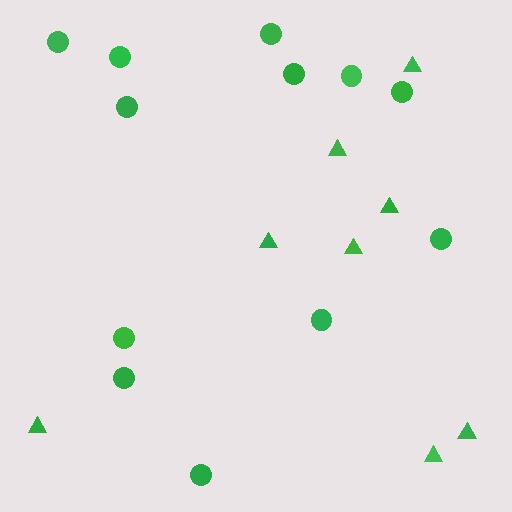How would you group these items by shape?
There are 2 groups: one group of circles (12) and one group of triangles (8).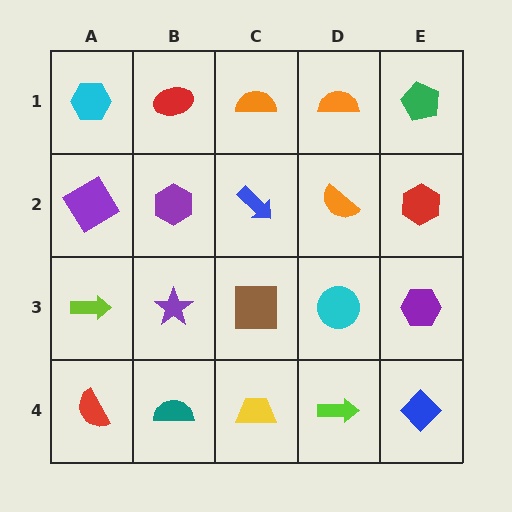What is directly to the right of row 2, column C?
An orange semicircle.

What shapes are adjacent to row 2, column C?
An orange semicircle (row 1, column C), a brown square (row 3, column C), a purple hexagon (row 2, column B), an orange semicircle (row 2, column D).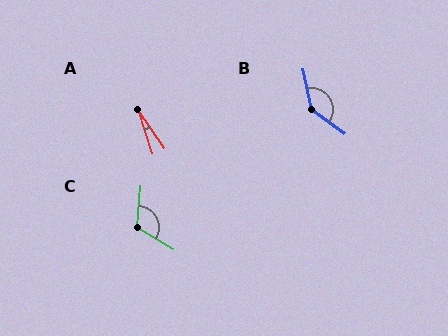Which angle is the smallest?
A, at approximately 17 degrees.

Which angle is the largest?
B, at approximately 138 degrees.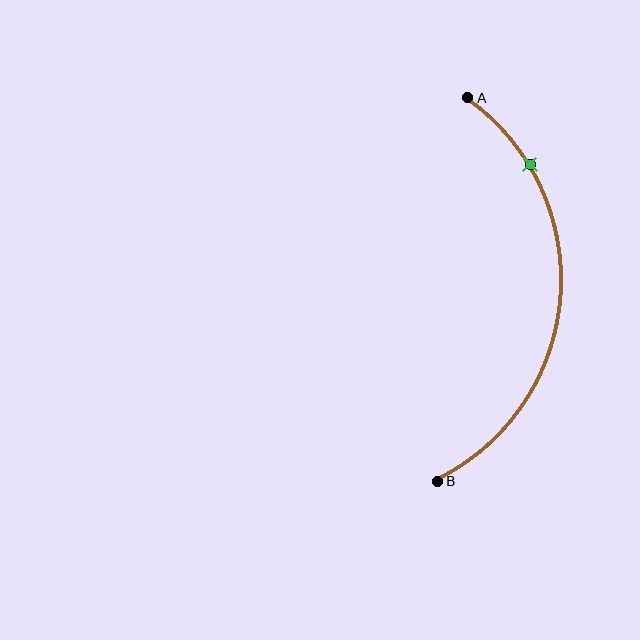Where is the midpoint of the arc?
The arc midpoint is the point on the curve farthest from the straight line joining A and B. It sits to the right of that line.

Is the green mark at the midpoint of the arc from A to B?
No. The green mark lies on the arc but is closer to endpoint A. The arc midpoint would be at the point on the curve equidistant along the arc from both A and B.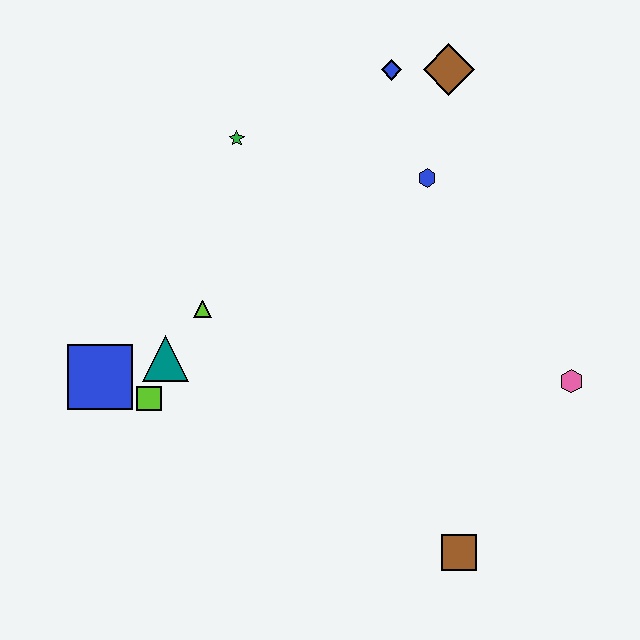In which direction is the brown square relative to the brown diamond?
The brown square is below the brown diamond.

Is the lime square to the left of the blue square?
No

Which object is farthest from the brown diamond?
The brown square is farthest from the brown diamond.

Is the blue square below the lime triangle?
Yes